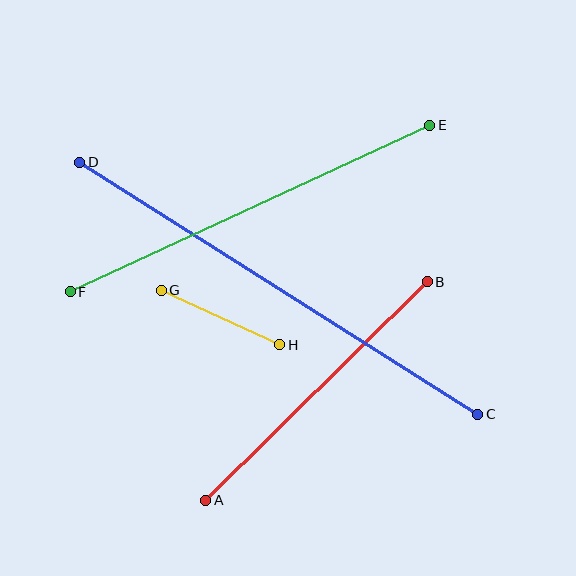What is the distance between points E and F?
The distance is approximately 396 pixels.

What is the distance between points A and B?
The distance is approximately 311 pixels.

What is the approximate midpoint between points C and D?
The midpoint is at approximately (279, 288) pixels.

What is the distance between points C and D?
The distance is approximately 471 pixels.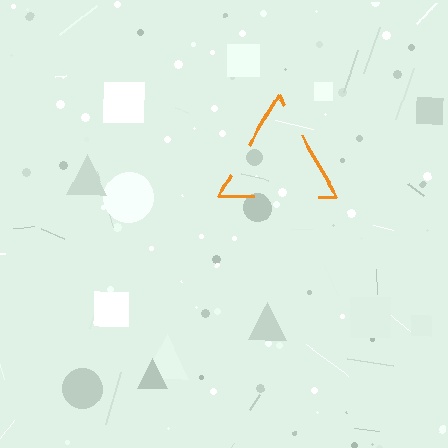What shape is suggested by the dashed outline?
The dashed outline suggests a triangle.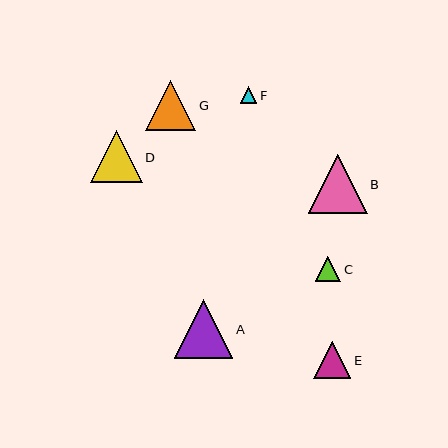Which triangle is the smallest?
Triangle F is the smallest with a size of approximately 16 pixels.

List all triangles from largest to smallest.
From largest to smallest: B, A, D, G, E, C, F.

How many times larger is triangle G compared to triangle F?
Triangle G is approximately 3.1 times the size of triangle F.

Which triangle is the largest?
Triangle B is the largest with a size of approximately 59 pixels.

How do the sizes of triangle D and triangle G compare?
Triangle D and triangle G are approximately the same size.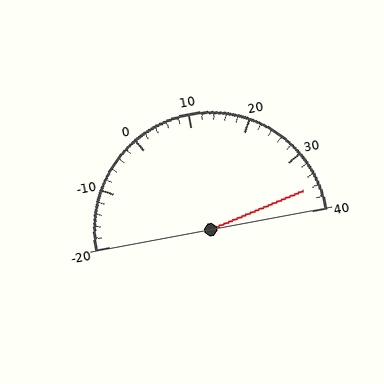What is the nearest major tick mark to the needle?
The nearest major tick mark is 40.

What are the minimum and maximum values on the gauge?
The gauge ranges from -20 to 40.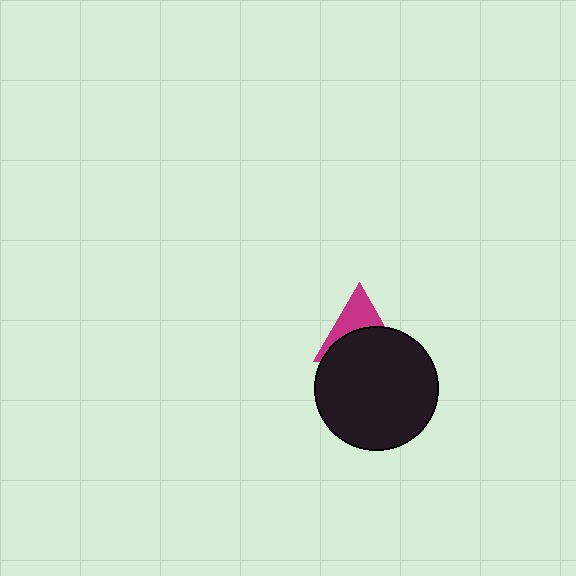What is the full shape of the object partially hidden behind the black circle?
The partially hidden object is a magenta triangle.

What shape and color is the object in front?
The object in front is a black circle.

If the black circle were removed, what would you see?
You would see the complete magenta triangle.